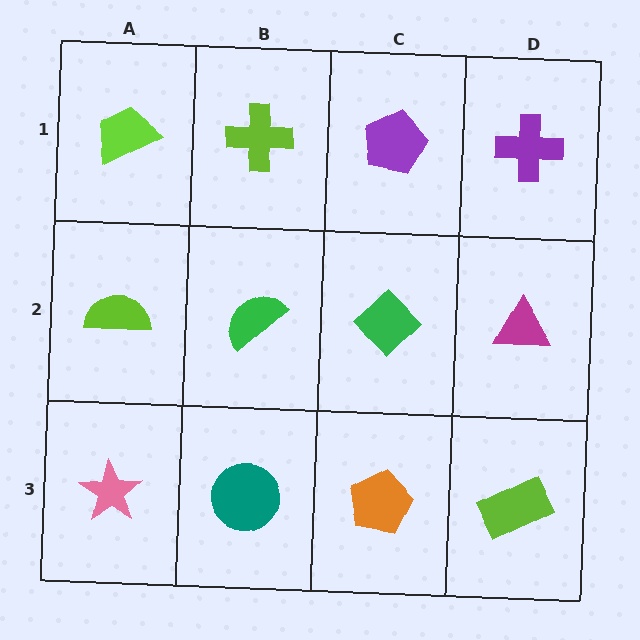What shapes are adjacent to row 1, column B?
A green semicircle (row 2, column B), a lime trapezoid (row 1, column A), a purple pentagon (row 1, column C).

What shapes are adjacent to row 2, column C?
A purple pentagon (row 1, column C), an orange pentagon (row 3, column C), a green semicircle (row 2, column B), a magenta triangle (row 2, column D).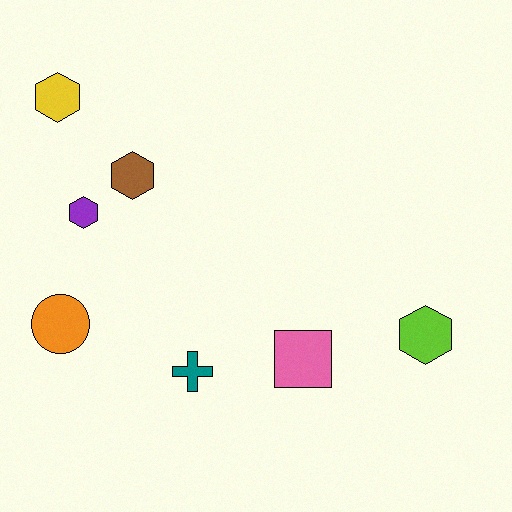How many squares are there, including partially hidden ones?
There is 1 square.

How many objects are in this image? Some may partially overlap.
There are 7 objects.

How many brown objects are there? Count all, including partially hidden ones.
There is 1 brown object.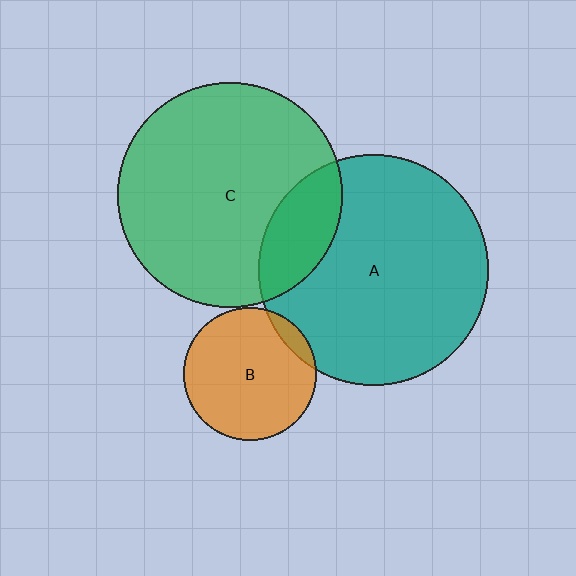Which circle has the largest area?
Circle A (teal).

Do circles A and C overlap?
Yes.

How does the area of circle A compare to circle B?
Approximately 3.0 times.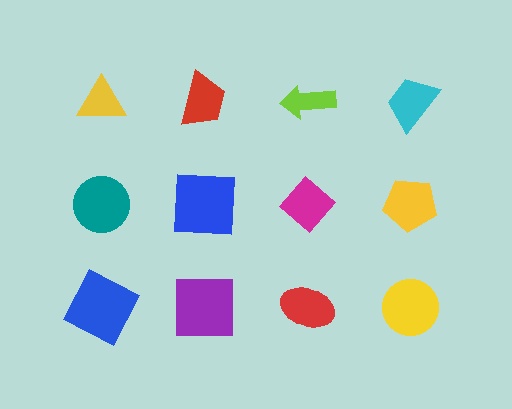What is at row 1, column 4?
A cyan trapezoid.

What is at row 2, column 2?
A blue square.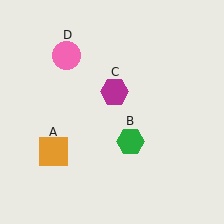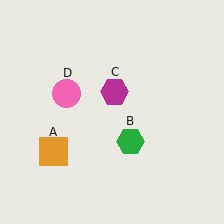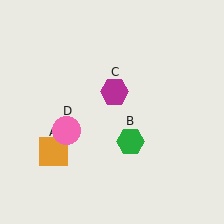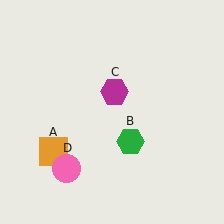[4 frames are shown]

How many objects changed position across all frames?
1 object changed position: pink circle (object D).